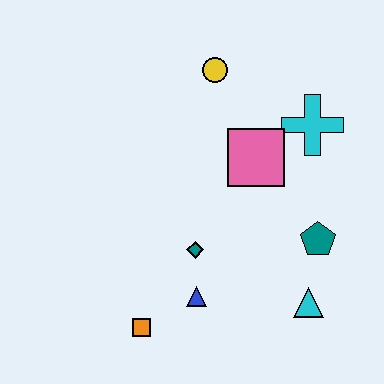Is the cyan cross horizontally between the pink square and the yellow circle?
No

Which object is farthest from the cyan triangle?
The yellow circle is farthest from the cyan triangle.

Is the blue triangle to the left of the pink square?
Yes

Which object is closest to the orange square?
The blue triangle is closest to the orange square.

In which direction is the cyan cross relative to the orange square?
The cyan cross is above the orange square.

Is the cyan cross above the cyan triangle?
Yes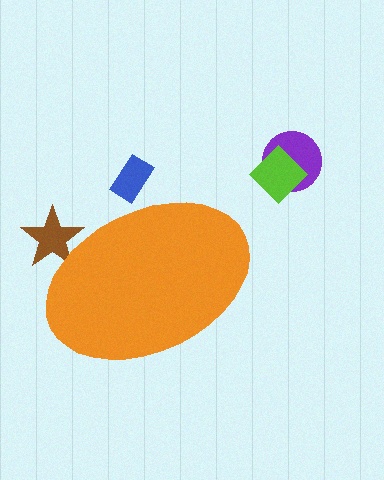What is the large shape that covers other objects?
An orange ellipse.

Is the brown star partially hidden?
Yes, the brown star is partially hidden behind the orange ellipse.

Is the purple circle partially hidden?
No, the purple circle is fully visible.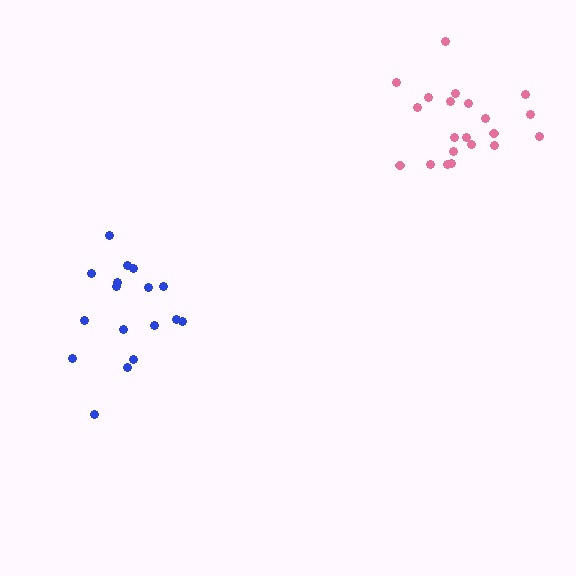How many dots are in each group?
Group 1: 17 dots, Group 2: 21 dots (38 total).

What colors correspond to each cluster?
The clusters are colored: blue, pink.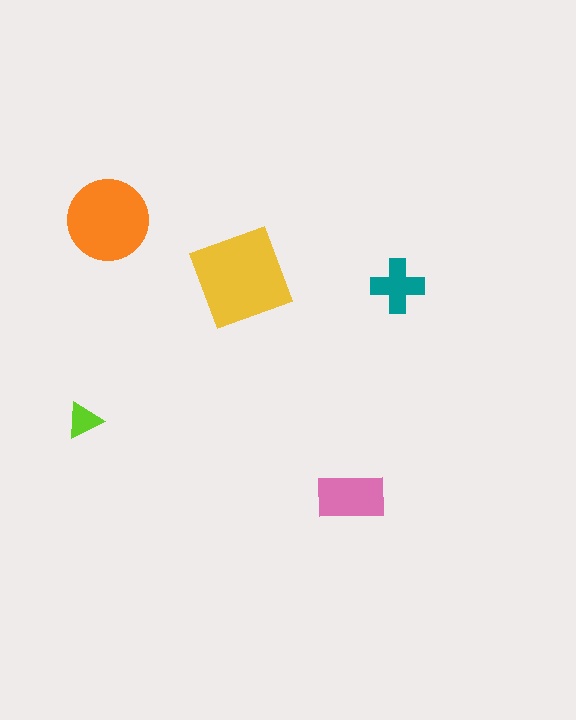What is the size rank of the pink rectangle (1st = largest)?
3rd.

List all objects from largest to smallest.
The yellow square, the orange circle, the pink rectangle, the teal cross, the lime triangle.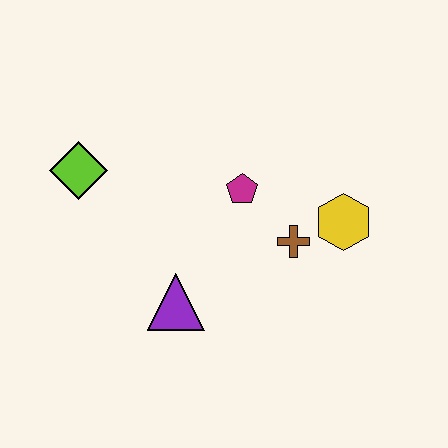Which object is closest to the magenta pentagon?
The brown cross is closest to the magenta pentagon.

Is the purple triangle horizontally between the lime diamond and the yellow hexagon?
Yes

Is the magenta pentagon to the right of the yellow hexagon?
No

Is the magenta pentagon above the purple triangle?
Yes